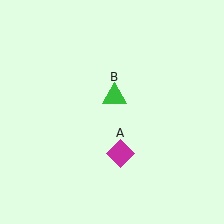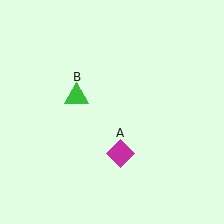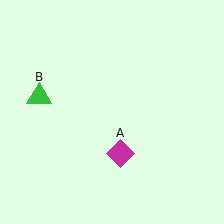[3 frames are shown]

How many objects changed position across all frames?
1 object changed position: green triangle (object B).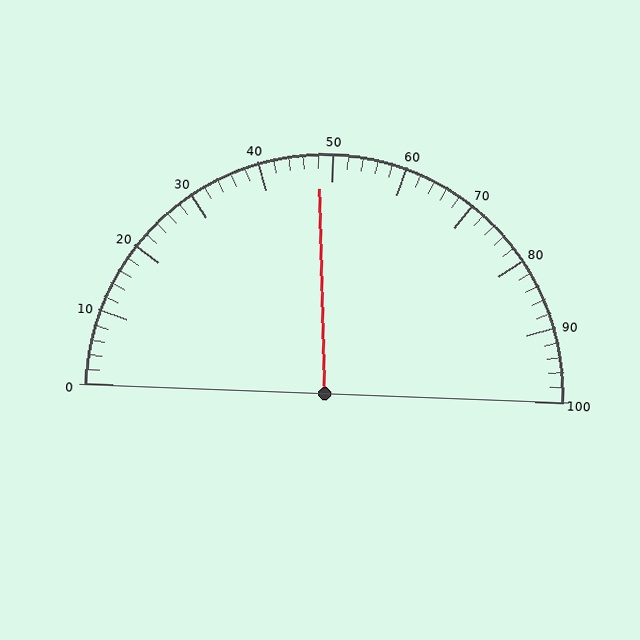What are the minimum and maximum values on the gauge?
The gauge ranges from 0 to 100.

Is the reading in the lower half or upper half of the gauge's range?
The reading is in the lower half of the range (0 to 100).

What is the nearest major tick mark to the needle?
The nearest major tick mark is 50.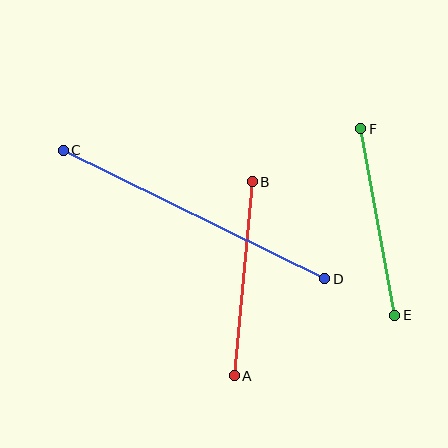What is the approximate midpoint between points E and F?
The midpoint is at approximately (378, 222) pixels.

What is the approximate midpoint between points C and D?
The midpoint is at approximately (194, 215) pixels.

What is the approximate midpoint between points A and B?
The midpoint is at approximately (243, 279) pixels.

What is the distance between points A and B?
The distance is approximately 195 pixels.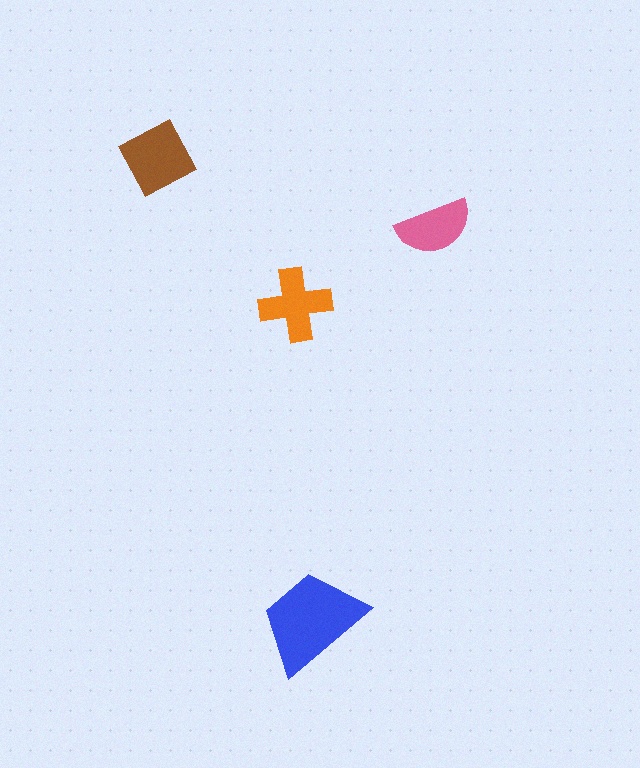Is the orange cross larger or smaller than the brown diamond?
Smaller.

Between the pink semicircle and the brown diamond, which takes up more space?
The brown diamond.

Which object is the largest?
The blue trapezoid.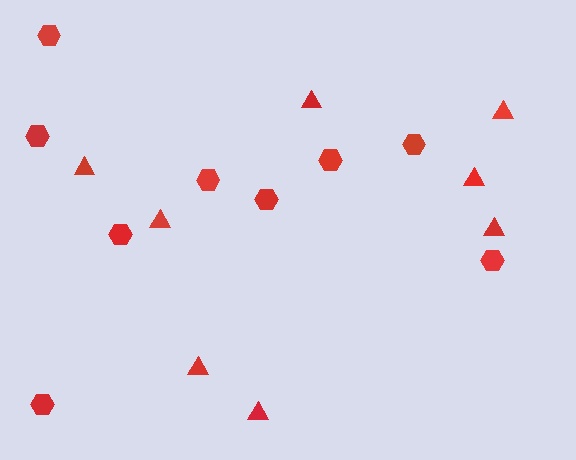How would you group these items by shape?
There are 2 groups: one group of triangles (8) and one group of hexagons (9).